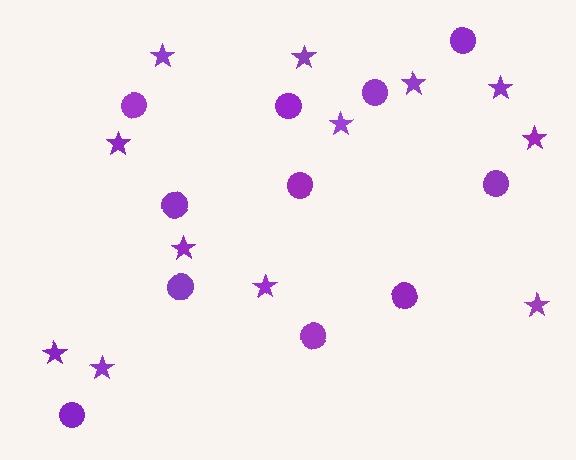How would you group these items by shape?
There are 2 groups: one group of circles (11) and one group of stars (12).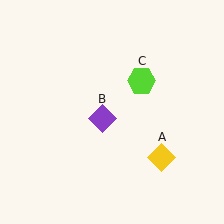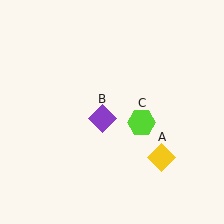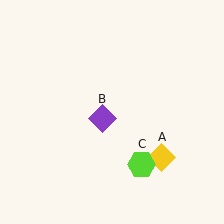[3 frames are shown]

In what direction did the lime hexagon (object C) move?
The lime hexagon (object C) moved down.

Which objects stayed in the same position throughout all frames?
Yellow diamond (object A) and purple diamond (object B) remained stationary.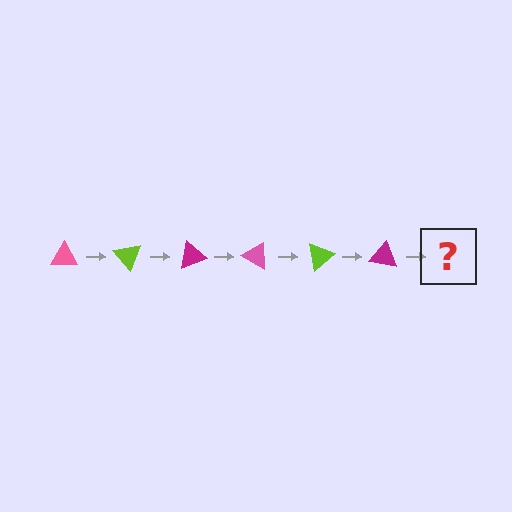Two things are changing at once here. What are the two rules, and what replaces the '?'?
The two rules are that it rotates 50 degrees each step and the color cycles through pink, lime, and magenta. The '?' should be a pink triangle, rotated 300 degrees from the start.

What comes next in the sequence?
The next element should be a pink triangle, rotated 300 degrees from the start.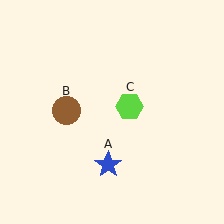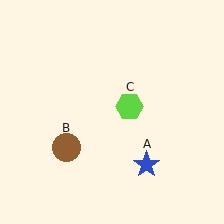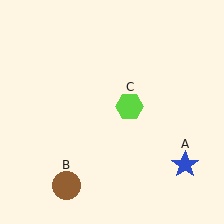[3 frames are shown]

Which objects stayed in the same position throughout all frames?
Lime hexagon (object C) remained stationary.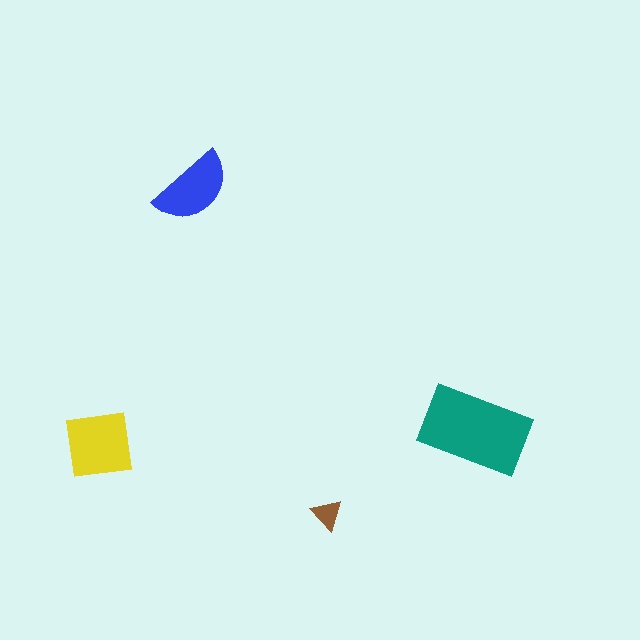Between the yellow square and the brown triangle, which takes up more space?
The yellow square.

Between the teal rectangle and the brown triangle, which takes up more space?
The teal rectangle.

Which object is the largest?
The teal rectangle.